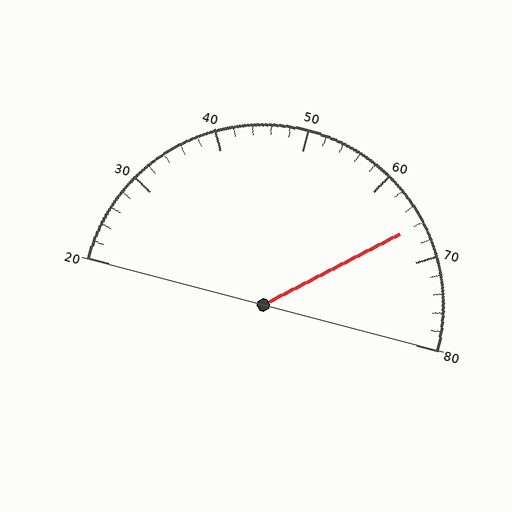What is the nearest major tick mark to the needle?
The nearest major tick mark is 70.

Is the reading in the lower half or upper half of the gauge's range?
The reading is in the upper half of the range (20 to 80).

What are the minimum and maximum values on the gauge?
The gauge ranges from 20 to 80.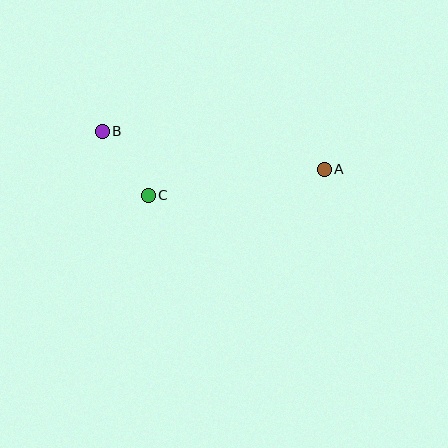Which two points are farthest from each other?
Points A and B are farthest from each other.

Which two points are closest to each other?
Points B and C are closest to each other.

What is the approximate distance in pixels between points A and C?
The distance between A and C is approximately 178 pixels.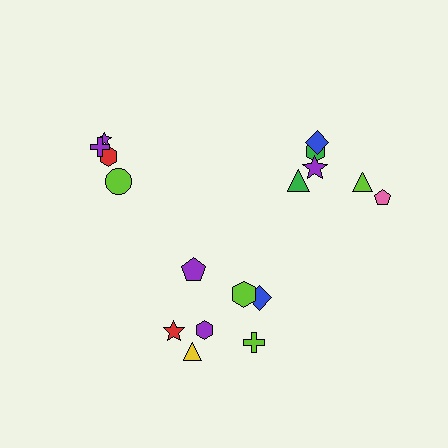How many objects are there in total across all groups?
There are 17 objects.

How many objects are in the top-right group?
There are 6 objects.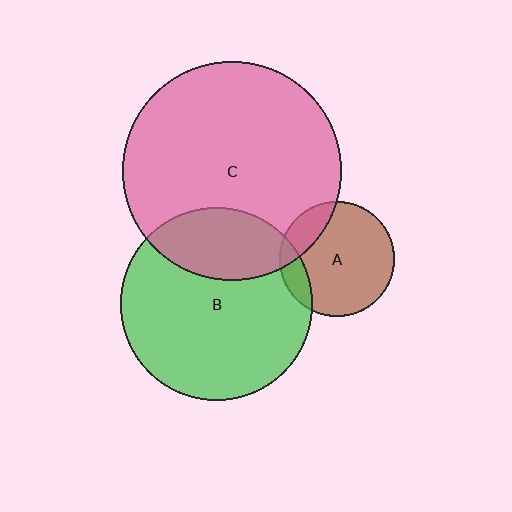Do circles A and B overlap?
Yes.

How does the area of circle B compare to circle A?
Approximately 2.8 times.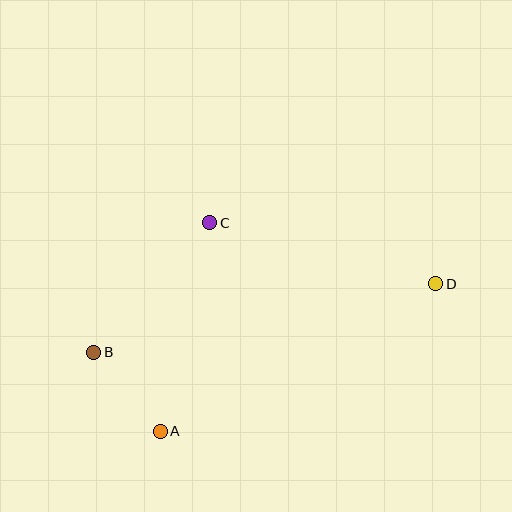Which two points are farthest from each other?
Points B and D are farthest from each other.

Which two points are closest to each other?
Points A and B are closest to each other.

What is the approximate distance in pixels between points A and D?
The distance between A and D is approximately 312 pixels.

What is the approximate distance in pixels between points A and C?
The distance between A and C is approximately 214 pixels.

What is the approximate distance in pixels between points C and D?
The distance between C and D is approximately 234 pixels.